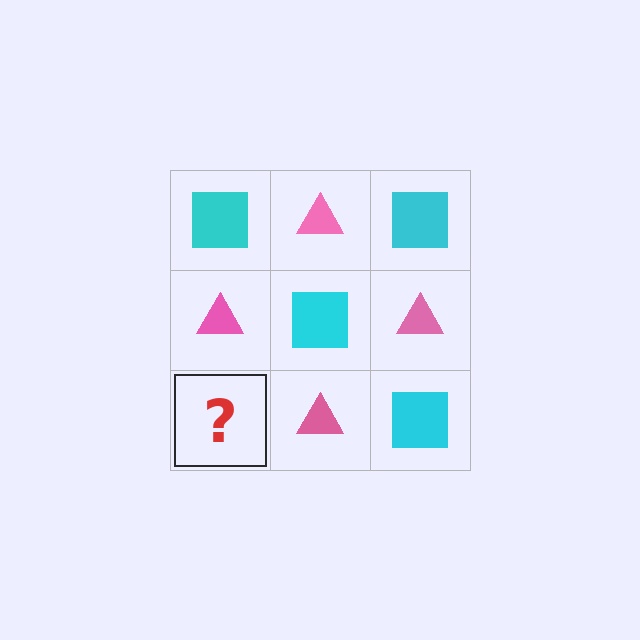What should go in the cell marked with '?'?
The missing cell should contain a cyan square.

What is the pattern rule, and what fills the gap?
The rule is that it alternates cyan square and pink triangle in a checkerboard pattern. The gap should be filled with a cyan square.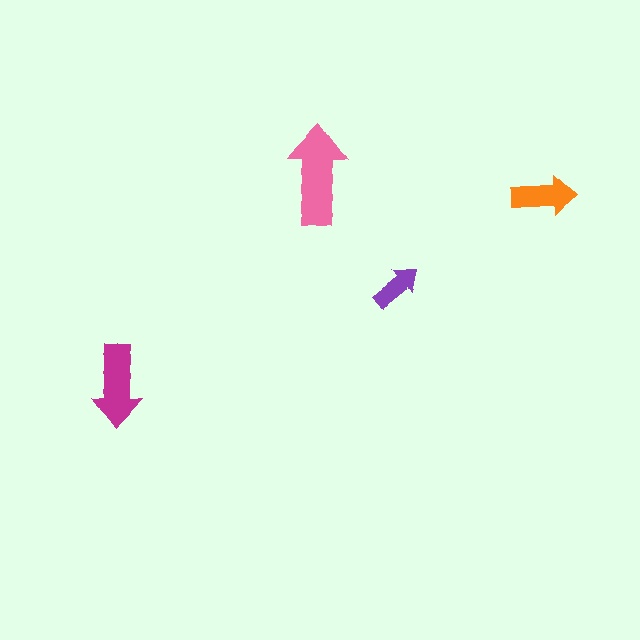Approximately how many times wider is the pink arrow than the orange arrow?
About 1.5 times wider.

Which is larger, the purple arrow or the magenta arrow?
The magenta one.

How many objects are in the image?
There are 4 objects in the image.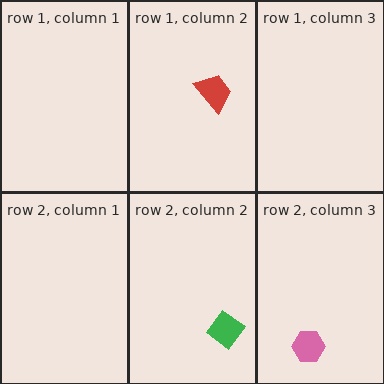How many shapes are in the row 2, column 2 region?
1.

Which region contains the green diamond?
The row 2, column 2 region.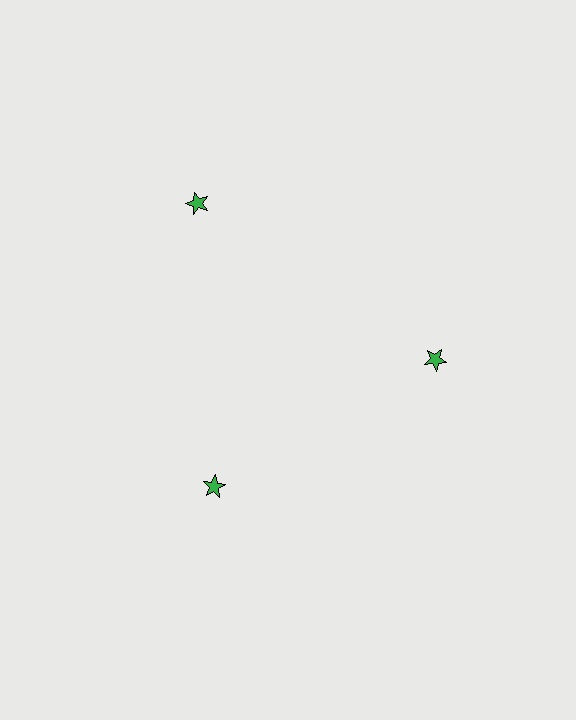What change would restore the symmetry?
The symmetry would be restored by moving it inward, back onto the ring so that all 3 stars sit at equal angles and equal distance from the center.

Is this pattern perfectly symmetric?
No. The 3 green stars are arranged in a ring, but one element near the 11 o'clock position is pushed outward from the center, breaking the 3-fold rotational symmetry.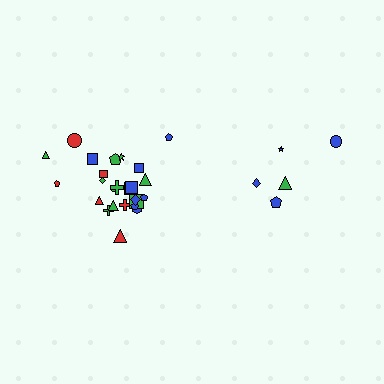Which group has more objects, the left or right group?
The left group.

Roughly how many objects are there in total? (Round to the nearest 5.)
Roughly 30 objects in total.